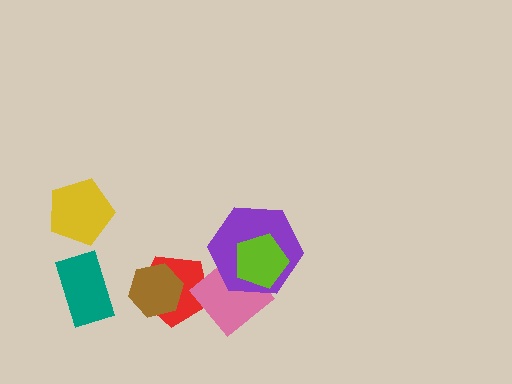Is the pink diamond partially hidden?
Yes, it is partially covered by another shape.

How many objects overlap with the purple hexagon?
2 objects overlap with the purple hexagon.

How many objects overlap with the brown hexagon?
1 object overlaps with the brown hexagon.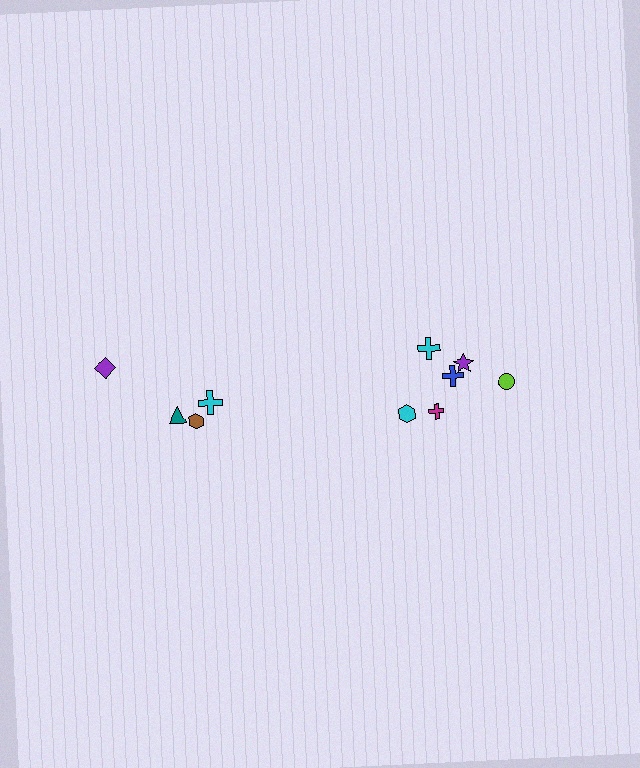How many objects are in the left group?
There are 4 objects.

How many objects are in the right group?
There are 6 objects.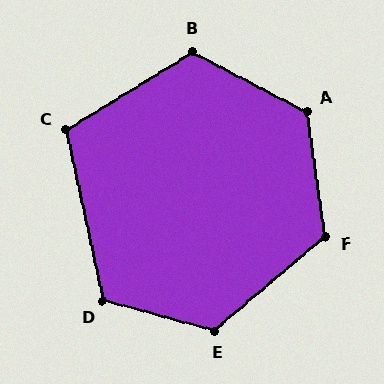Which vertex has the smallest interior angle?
C, at approximately 110 degrees.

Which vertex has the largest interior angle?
A, at approximately 126 degrees.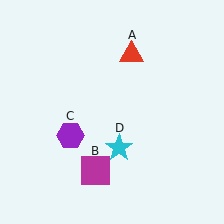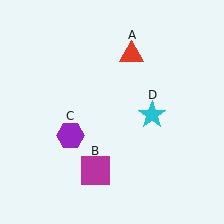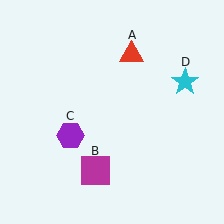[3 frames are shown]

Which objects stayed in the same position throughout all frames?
Red triangle (object A) and magenta square (object B) and purple hexagon (object C) remained stationary.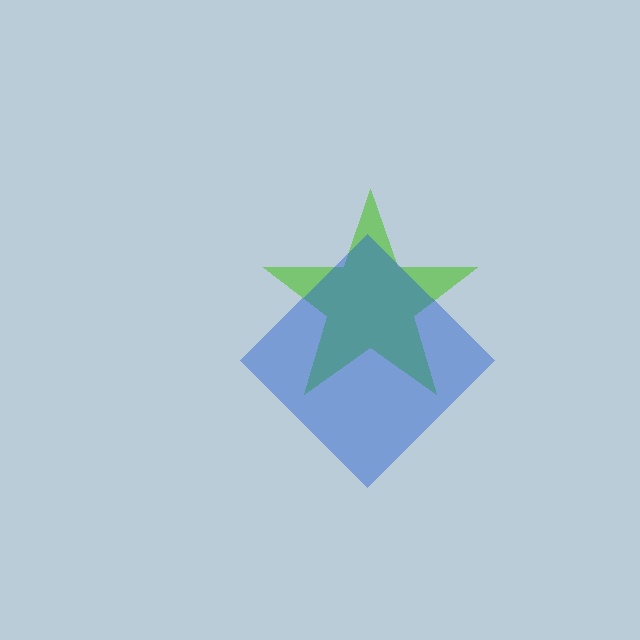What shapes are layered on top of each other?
The layered shapes are: a lime star, a blue diamond.